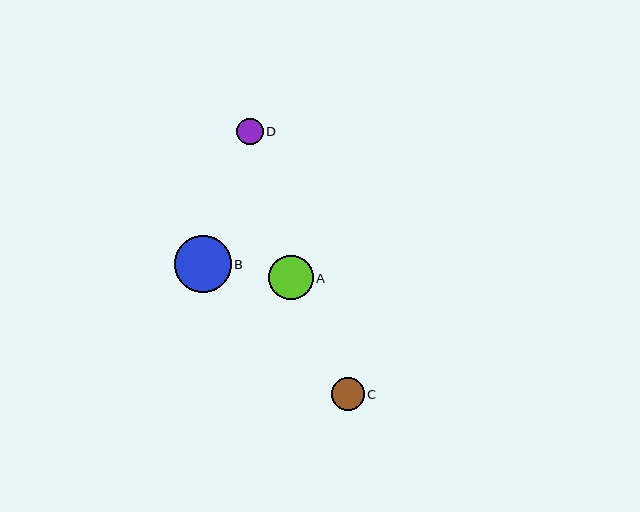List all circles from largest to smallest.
From largest to smallest: B, A, C, D.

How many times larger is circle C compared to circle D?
Circle C is approximately 1.3 times the size of circle D.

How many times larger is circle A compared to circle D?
Circle A is approximately 1.7 times the size of circle D.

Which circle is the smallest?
Circle D is the smallest with a size of approximately 26 pixels.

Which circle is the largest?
Circle B is the largest with a size of approximately 57 pixels.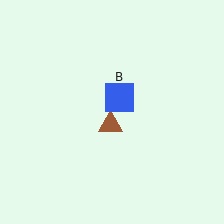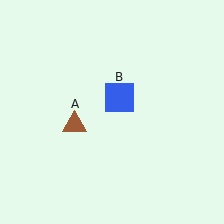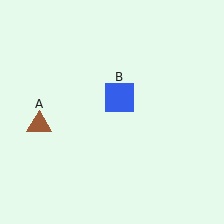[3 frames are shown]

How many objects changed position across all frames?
1 object changed position: brown triangle (object A).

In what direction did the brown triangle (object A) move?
The brown triangle (object A) moved left.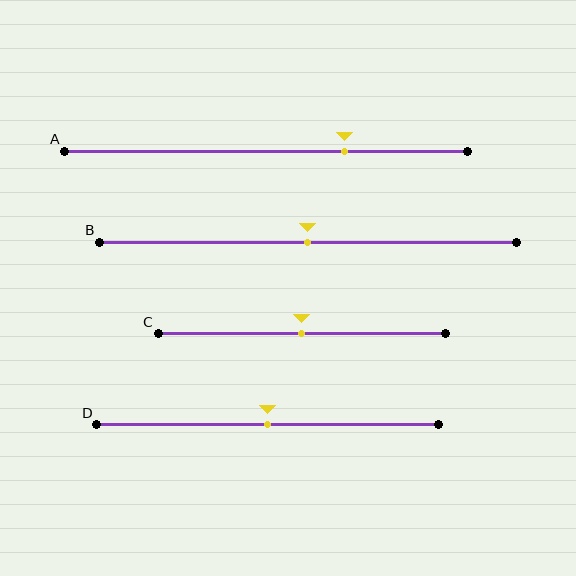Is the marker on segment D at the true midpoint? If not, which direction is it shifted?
Yes, the marker on segment D is at the true midpoint.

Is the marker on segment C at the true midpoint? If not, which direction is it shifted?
Yes, the marker on segment C is at the true midpoint.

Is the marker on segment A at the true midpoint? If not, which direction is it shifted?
No, the marker on segment A is shifted to the right by about 19% of the segment length.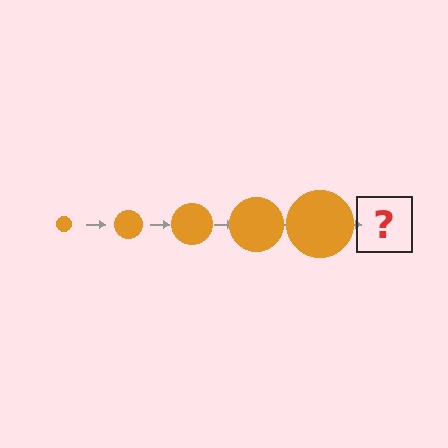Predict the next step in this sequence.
The next step is an orange circle, larger than the previous one.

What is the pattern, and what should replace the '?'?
The pattern is that the circle gets progressively larger each step. The '?' should be an orange circle, larger than the previous one.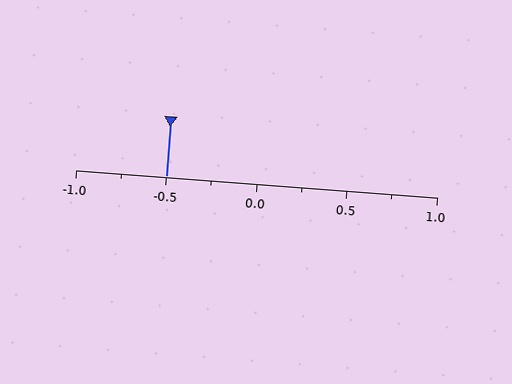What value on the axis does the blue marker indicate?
The marker indicates approximately -0.5.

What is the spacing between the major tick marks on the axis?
The major ticks are spaced 0.5 apart.